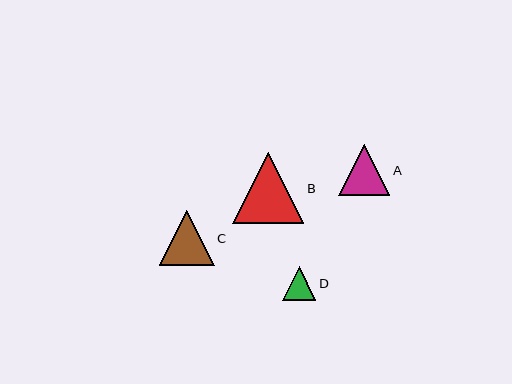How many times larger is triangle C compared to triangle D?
Triangle C is approximately 1.7 times the size of triangle D.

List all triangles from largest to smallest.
From largest to smallest: B, C, A, D.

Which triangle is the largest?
Triangle B is the largest with a size of approximately 71 pixels.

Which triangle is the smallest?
Triangle D is the smallest with a size of approximately 33 pixels.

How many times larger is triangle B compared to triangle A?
Triangle B is approximately 1.4 times the size of triangle A.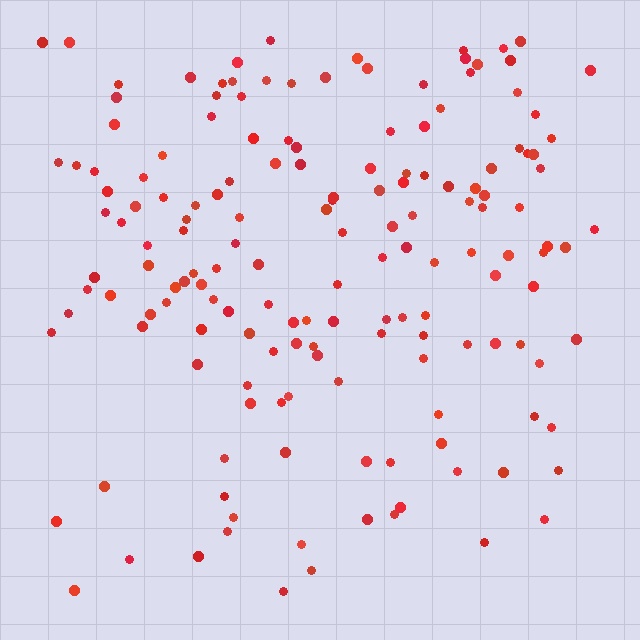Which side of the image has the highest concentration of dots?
The top.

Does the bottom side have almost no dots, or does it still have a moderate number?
Still a moderate number, just noticeably fewer than the top.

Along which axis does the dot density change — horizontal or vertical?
Vertical.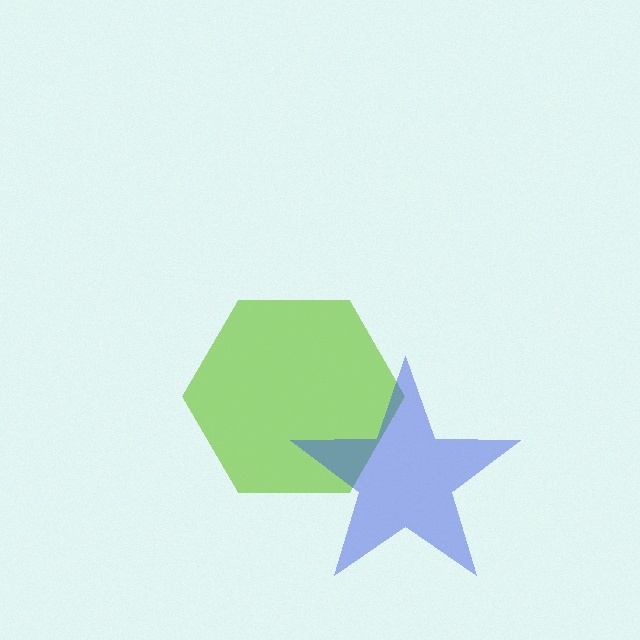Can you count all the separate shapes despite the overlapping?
Yes, there are 2 separate shapes.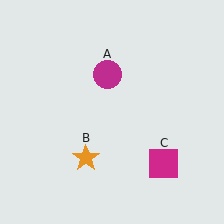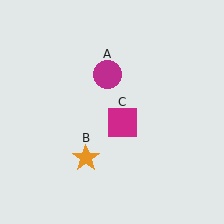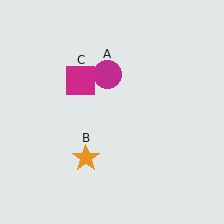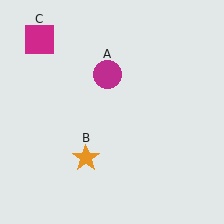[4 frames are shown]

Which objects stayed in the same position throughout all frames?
Magenta circle (object A) and orange star (object B) remained stationary.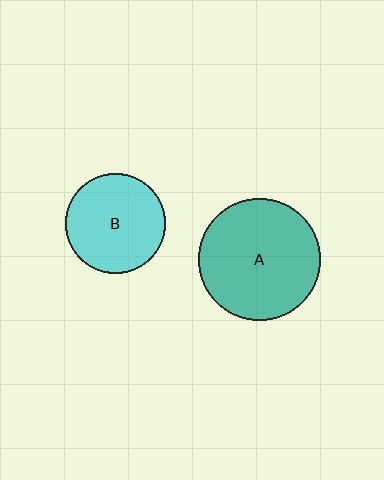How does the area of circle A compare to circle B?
Approximately 1.5 times.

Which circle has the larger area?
Circle A (teal).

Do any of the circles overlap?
No, none of the circles overlap.